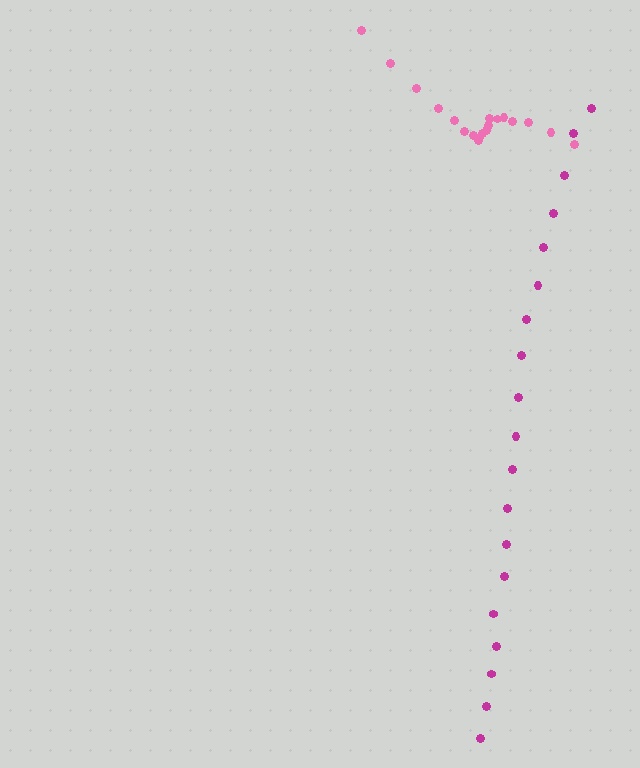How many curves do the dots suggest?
There are 2 distinct paths.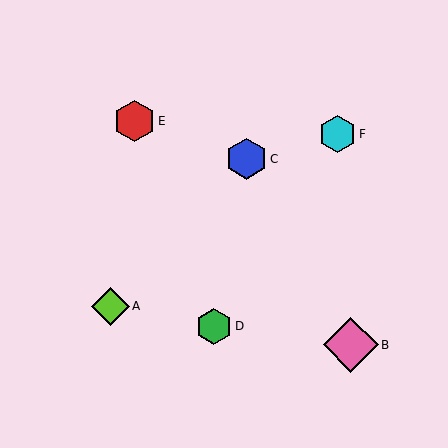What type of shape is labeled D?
Shape D is a green hexagon.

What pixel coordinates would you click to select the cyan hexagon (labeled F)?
Click at (337, 134) to select the cyan hexagon F.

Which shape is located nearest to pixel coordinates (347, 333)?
The pink diamond (labeled B) at (351, 345) is nearest to that location.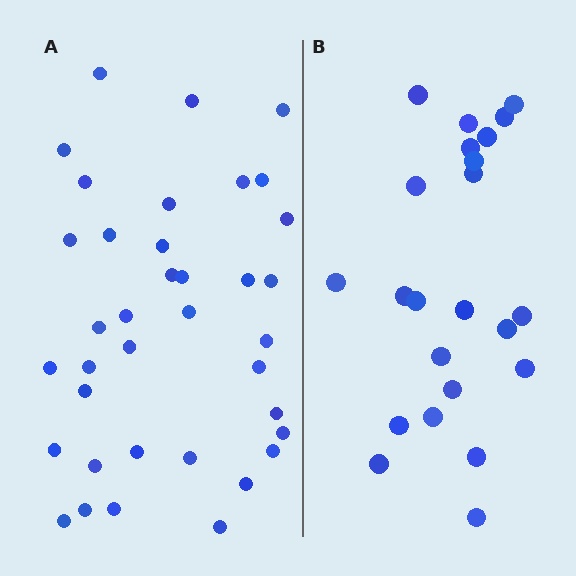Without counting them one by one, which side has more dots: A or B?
Region A (the left region) has more dots.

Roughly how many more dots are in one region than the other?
Region A has approximately 15 more dots than region B.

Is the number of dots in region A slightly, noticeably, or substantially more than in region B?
Region A has substantially more. The ratio is roughly 1.6 to 1.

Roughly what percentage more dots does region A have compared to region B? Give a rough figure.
About 60% more.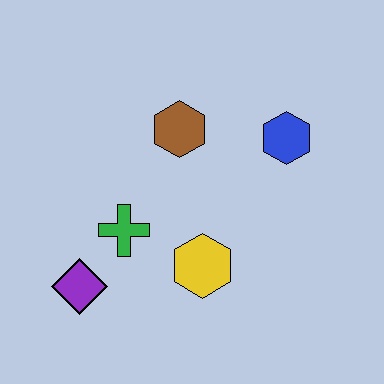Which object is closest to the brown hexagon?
The blue hexagon is closest to the brown hexagon.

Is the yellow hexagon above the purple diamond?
Yes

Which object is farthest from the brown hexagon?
The purple diamond is farthest from the brown hexagon.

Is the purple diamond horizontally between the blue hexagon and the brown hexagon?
No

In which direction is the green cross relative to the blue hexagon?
The green cross is to the left of the blue hexagon.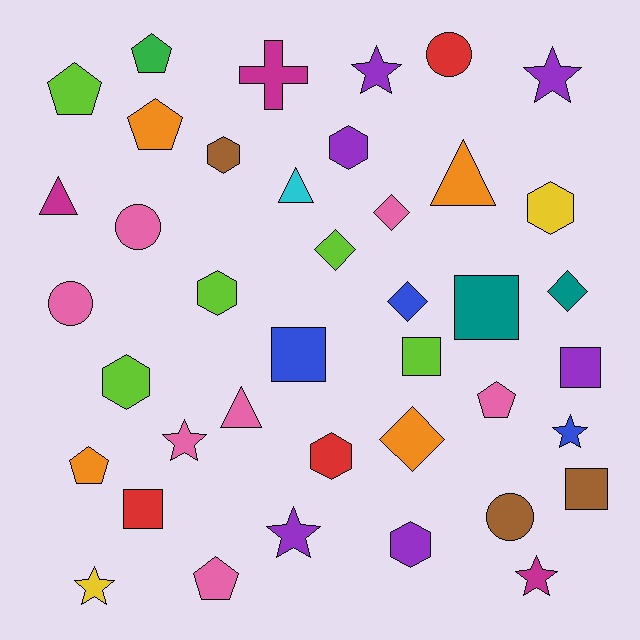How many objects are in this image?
There are 40 objects.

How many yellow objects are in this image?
There are 2 yellow objects.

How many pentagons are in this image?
There are 6 pentagons.